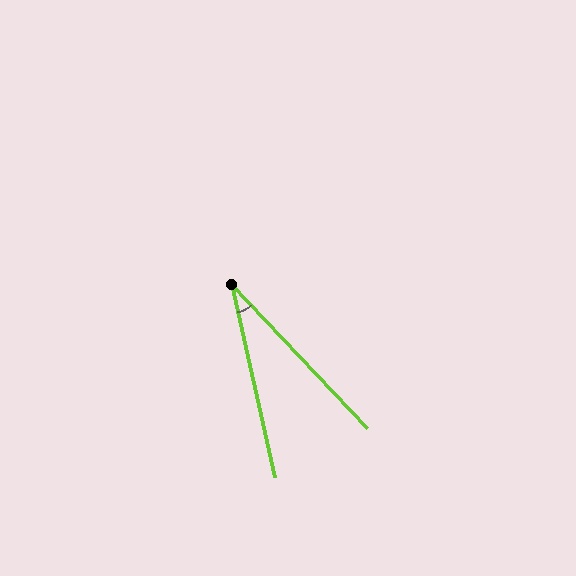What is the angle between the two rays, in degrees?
Approximately 31 degrees.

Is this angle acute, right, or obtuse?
It is acute.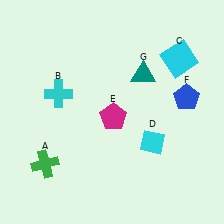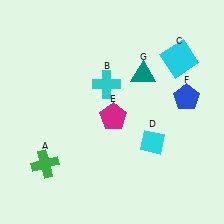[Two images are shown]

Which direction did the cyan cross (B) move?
The cyan cross (B) moved right.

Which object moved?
The cyan cross (B) moved right.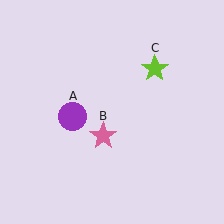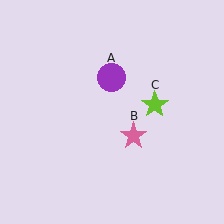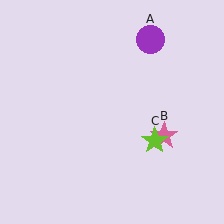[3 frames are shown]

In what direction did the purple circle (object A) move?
The purple circle (object A) moved up and to the right.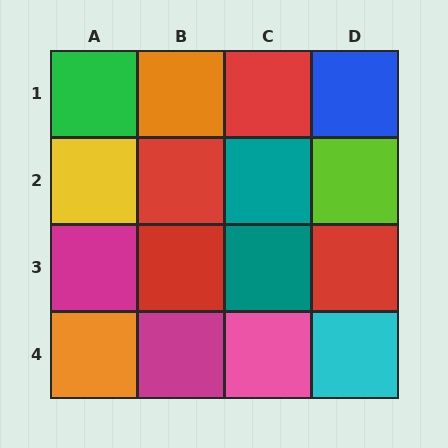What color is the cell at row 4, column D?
Cyan.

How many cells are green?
1 cell is green.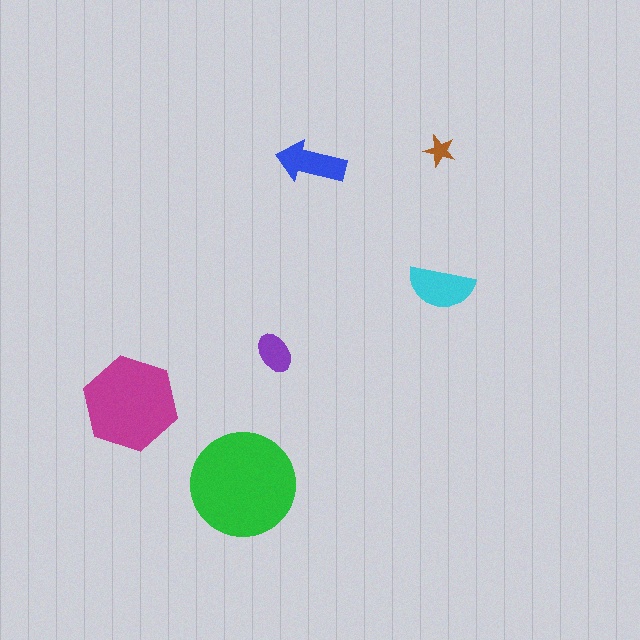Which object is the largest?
The green circle.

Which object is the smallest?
The brown star.